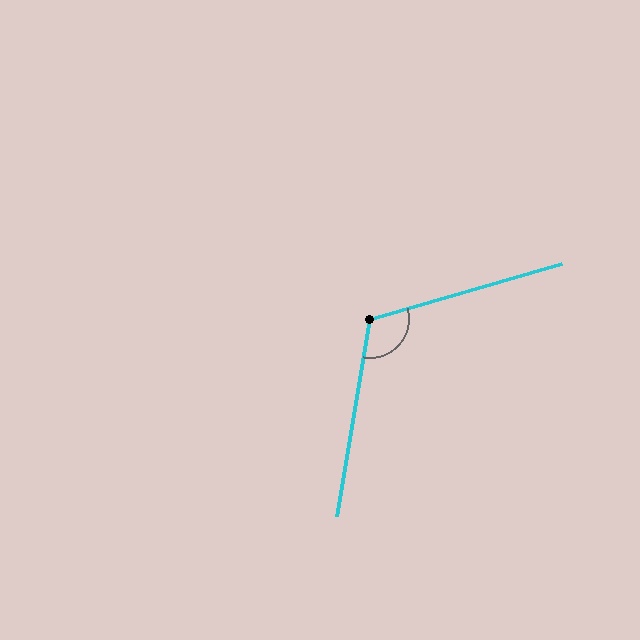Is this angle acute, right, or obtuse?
It is obtuse.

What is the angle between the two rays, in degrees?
Approximately 116 degrees.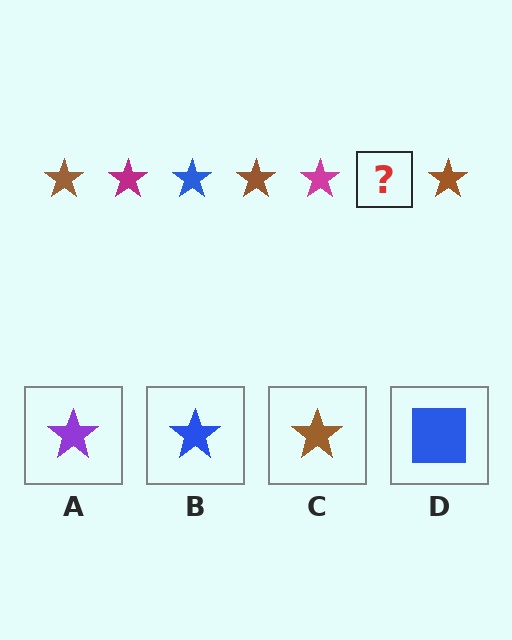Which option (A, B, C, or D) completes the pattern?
B.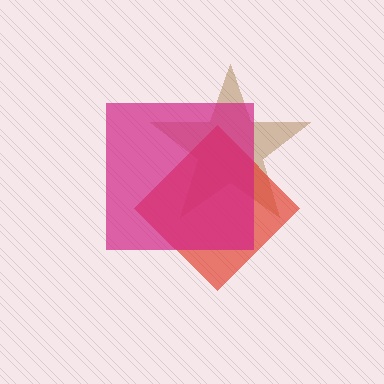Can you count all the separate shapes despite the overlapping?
Yes, there are 3 separate shapes.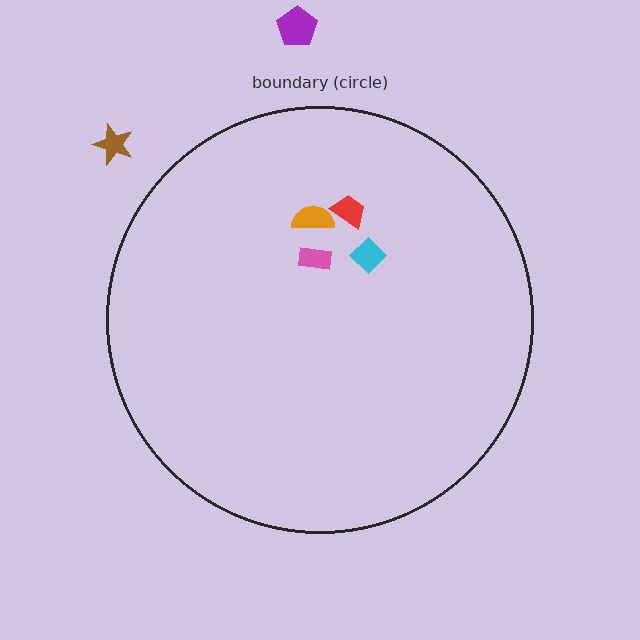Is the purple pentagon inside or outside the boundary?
Outside.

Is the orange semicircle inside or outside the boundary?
Inside.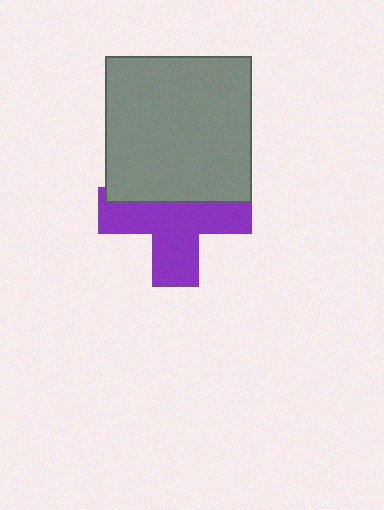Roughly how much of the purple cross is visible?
About half of it is visible (roughly 60%).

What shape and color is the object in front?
The object in front is a gray square.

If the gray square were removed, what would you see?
You would see the complete purple cross.